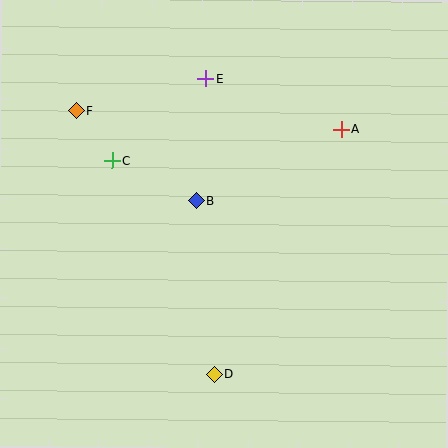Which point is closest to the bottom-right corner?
Point D is closest to the bottom-right corner.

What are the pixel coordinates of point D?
Point D is at (214, 374).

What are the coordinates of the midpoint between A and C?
The midpoint between A and C is at (226, 145).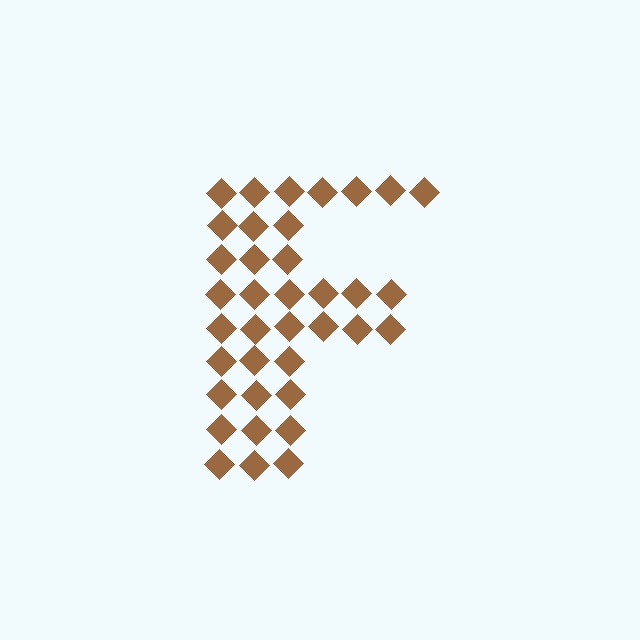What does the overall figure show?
The overall figure shows the letter F.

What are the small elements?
The small elements are diamonds.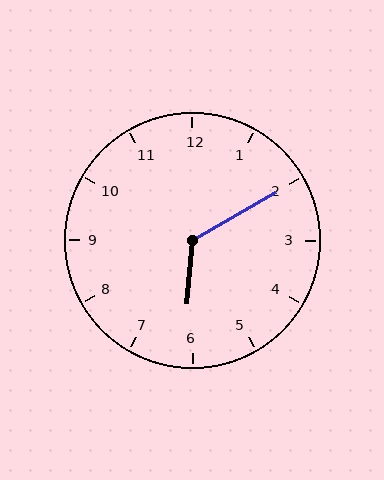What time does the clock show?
6:10.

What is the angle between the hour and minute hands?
Approximately 125 degrees.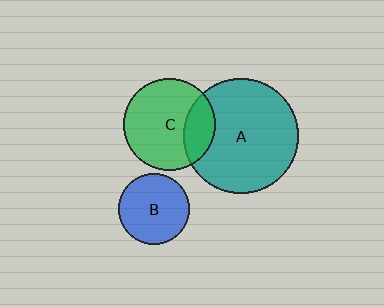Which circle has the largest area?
Circle A (teal).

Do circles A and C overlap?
Yes.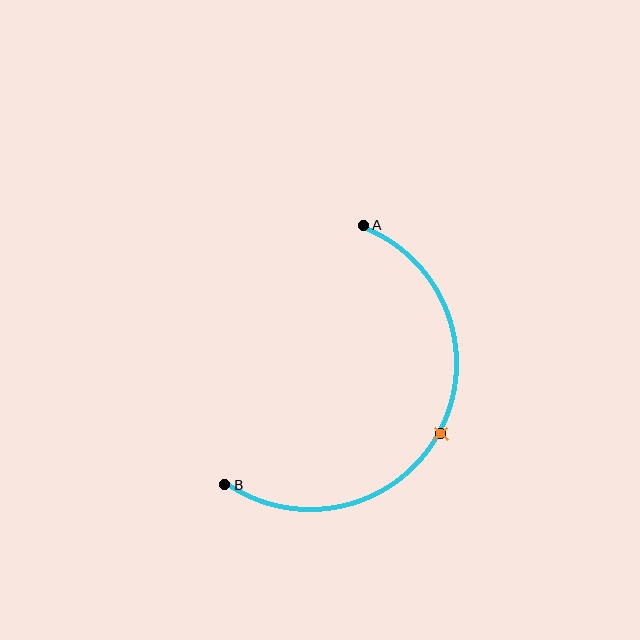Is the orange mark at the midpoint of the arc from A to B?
Yes. The orange mark lies on the arc at equal arc-length from both A and B — it is the arc midpoint.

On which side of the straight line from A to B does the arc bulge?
The arc bulges to the right of the straight line connecting A and B.